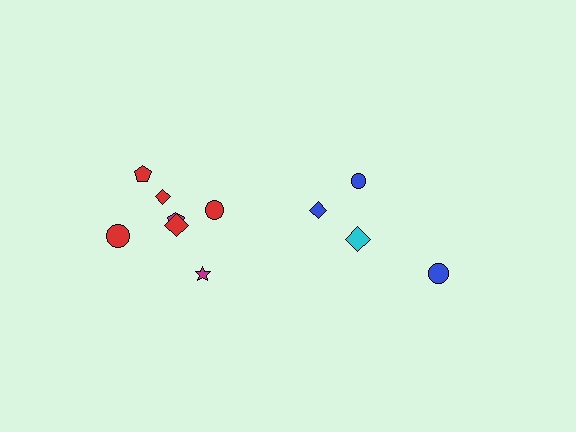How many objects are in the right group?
There are 4 objects.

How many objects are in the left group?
There are 8 objects.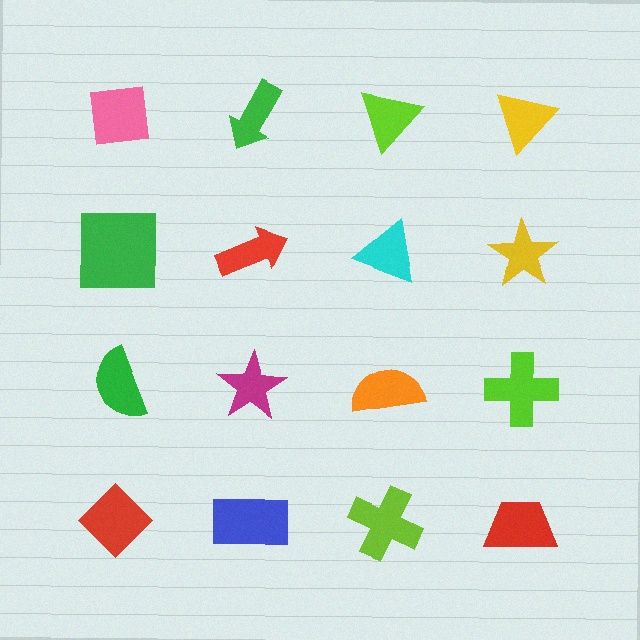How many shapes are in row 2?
4 shapes.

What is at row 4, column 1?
A red diamond.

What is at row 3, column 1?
A green semicircle.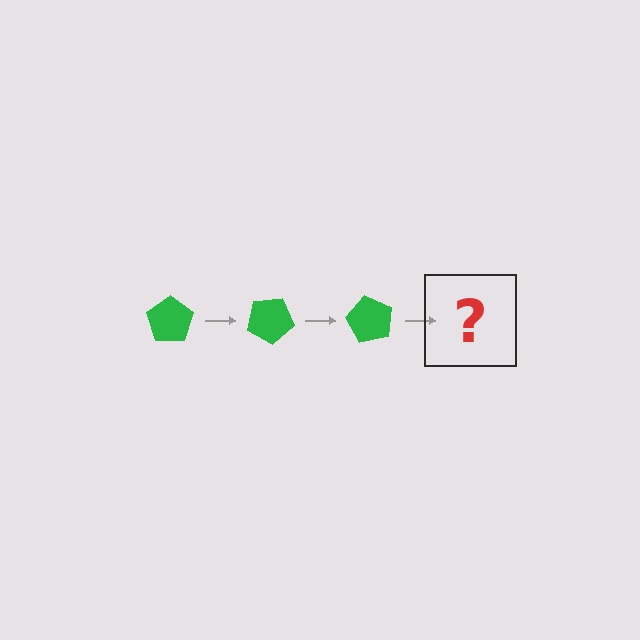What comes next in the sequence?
The next element should be a green pentagon rotated 90 degrees.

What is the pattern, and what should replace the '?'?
The pattern is that the pentagon rotates 30 degrees each step. The '?' should be a green pentagon rotated 90 degrees.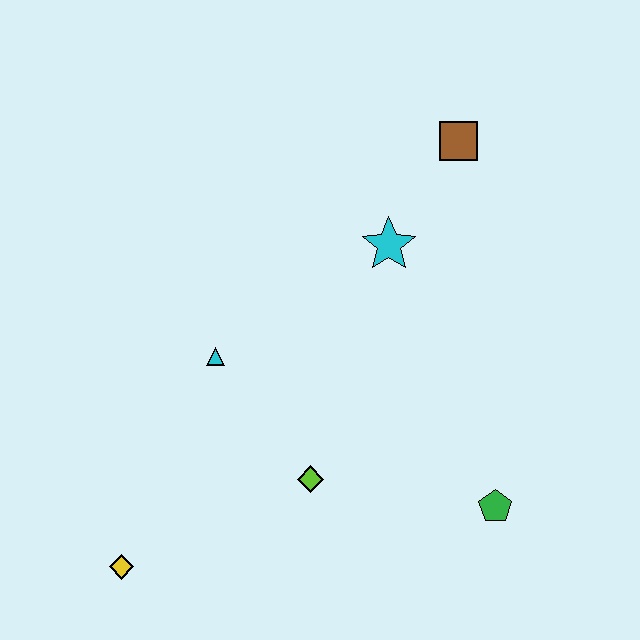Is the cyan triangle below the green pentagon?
No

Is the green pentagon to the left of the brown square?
No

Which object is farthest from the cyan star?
The yellow diamond is farthest from the cyan star.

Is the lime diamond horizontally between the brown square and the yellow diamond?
Yes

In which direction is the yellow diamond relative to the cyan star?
The yellow diamond is below the cyan star.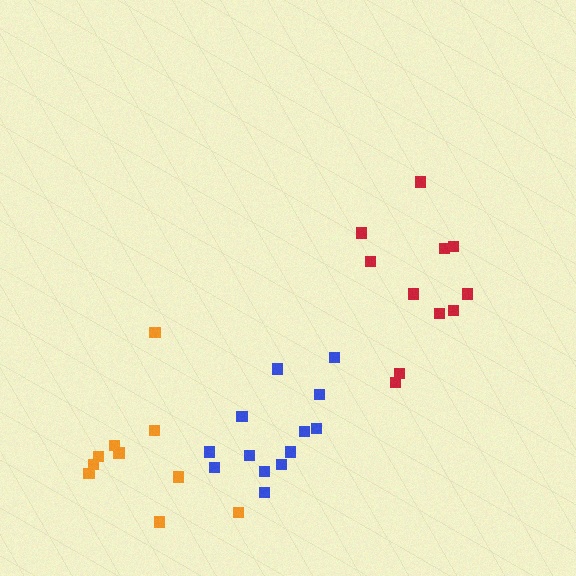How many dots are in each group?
Group 1: 11 dots, Group 2: 10 dots, Group 3: 13 dots (34 total).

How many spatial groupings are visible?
There are 3 spatial groupings.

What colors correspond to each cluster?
The clusters are colored: red, orange, blue.